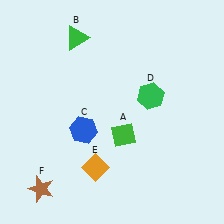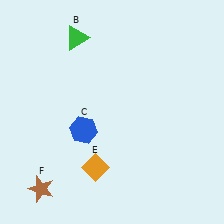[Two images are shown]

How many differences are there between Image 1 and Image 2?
There are 2 differences between the two images.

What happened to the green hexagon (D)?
The green hexagon (D) was removed in Image 2. It was in the top-right area of Image 1.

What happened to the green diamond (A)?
The green diamond (A) was removed in Image 2. It was in the bottom-right area of Image 1.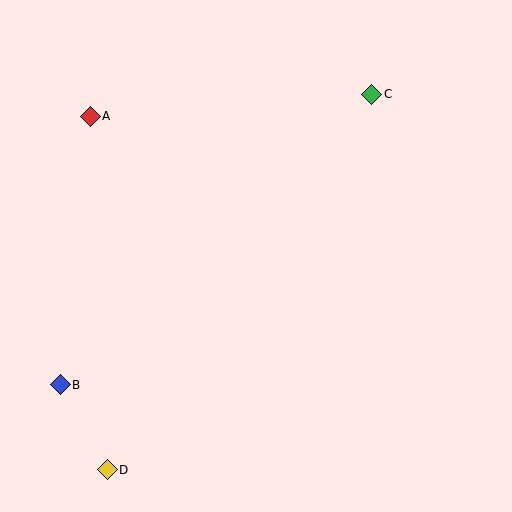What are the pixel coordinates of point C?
Point C is at (372, 94).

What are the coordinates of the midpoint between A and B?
The midpoint between A and B is at (75, 250).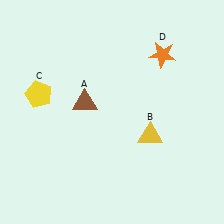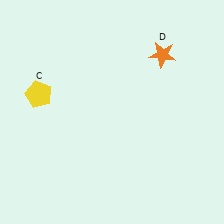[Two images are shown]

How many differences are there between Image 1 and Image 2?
There are 2 differences between the two images.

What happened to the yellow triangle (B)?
The yellow triangle (B) was removed in Image 2. It was in the bottom-right area of Image 1.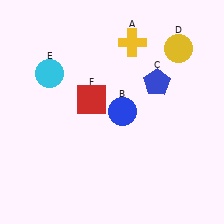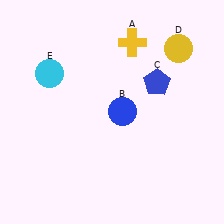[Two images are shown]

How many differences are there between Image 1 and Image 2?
There is 1 difference between the two images.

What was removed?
The red square (F) was removed in Image 2.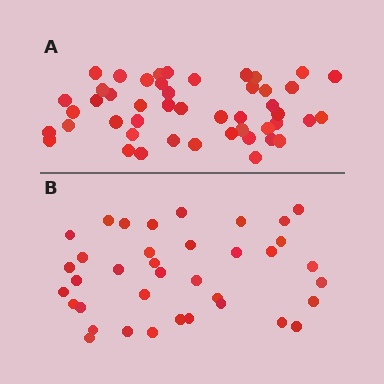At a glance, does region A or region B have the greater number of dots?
Region A (the top region) has more dots.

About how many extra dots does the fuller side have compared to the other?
Region A has roughly 10 or so more dots than region B.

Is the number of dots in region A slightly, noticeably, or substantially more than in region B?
Region A has noticeably more, but not dramatically so. The ratio is roughly 1.3 to 1.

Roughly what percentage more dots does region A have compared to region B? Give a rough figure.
About 25% more.